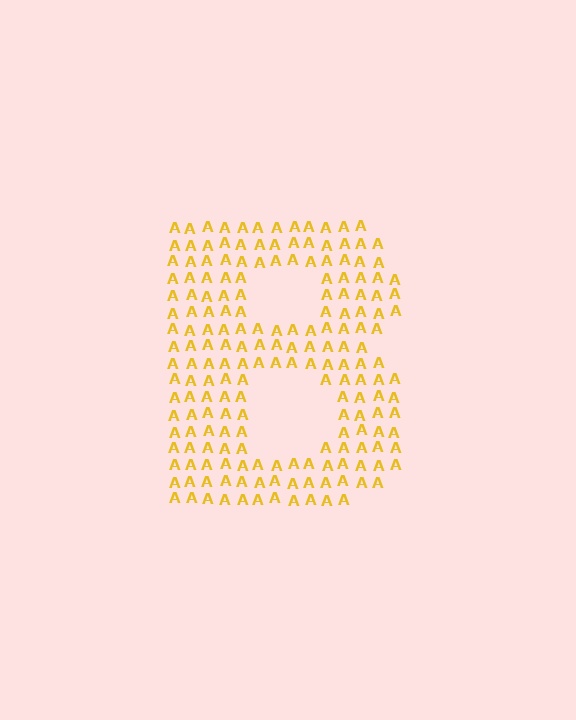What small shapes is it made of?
It is made of small letter A's.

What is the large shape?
The large shape is the letter B.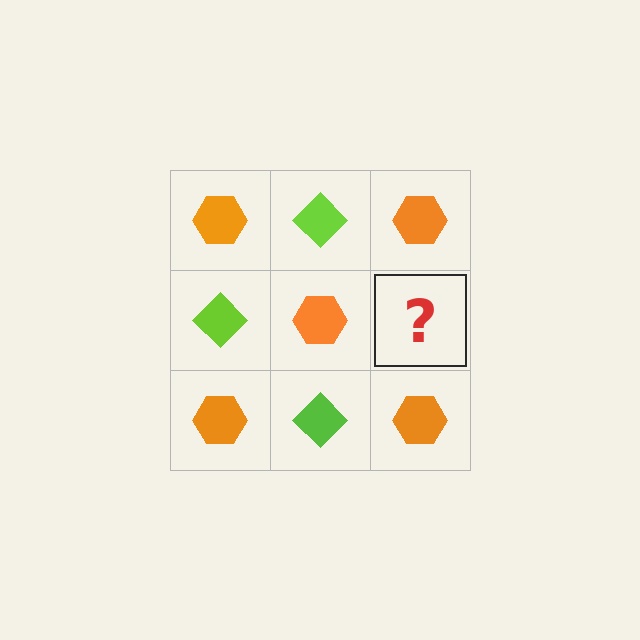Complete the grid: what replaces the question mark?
The question mark should be replaced with a lime diamond.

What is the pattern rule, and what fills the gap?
The rule is that it alternates orange hexagon and lime diamond in a checkerboard pattern. The gap should be filled with a lime diamond.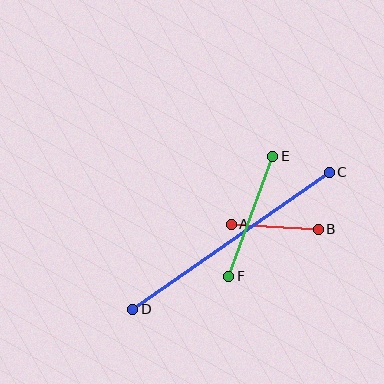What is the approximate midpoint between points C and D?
The midpoint is at approximately (231, 241) pixels.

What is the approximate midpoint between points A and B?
The midpoint is at approximately (275, 227) pixels.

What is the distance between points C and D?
The distance is approximately 239 pixels.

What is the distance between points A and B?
The distance is approximately 87 pixels.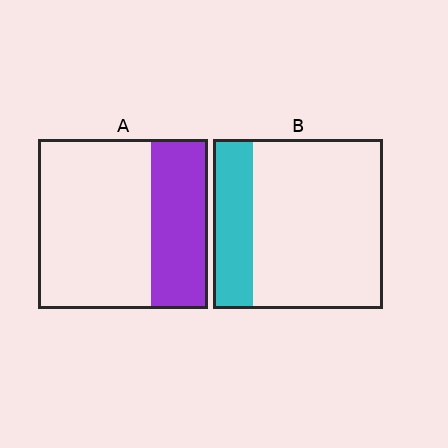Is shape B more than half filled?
No.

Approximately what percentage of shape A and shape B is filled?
A is approximately 35% and B is approximately 25%.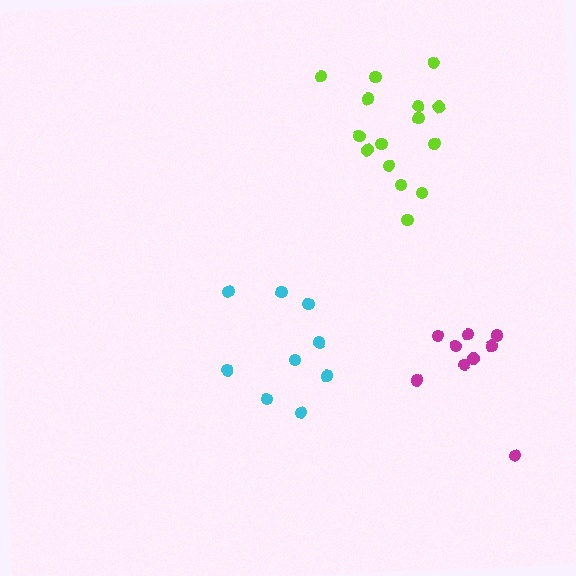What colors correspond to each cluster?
The clusters are colored: magenta, lime, cyan.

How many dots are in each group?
Group 1: 9 dots, Group 2: 15 dots, Group 3: 9 dots (33 total).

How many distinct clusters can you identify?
There are 3 distinct clusters.